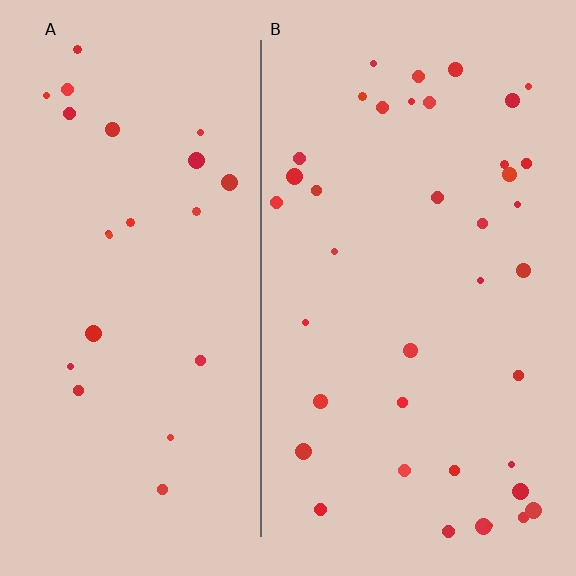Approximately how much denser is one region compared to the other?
Approximately 1.7× — region B over region A.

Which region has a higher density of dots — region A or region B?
B (the right).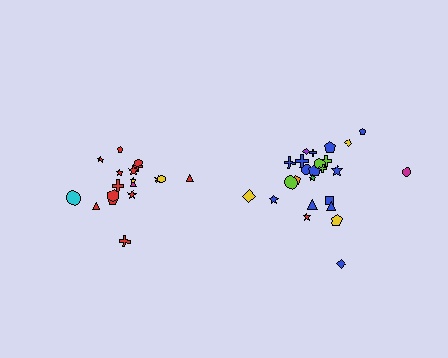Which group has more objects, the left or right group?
The right group.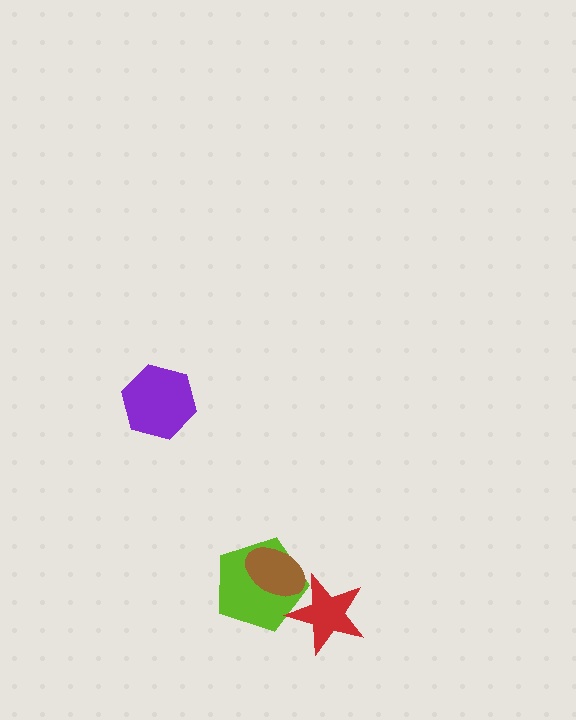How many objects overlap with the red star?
2 objects overlap with the red star.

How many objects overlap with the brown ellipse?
2 objects overlap with the brown ellipse.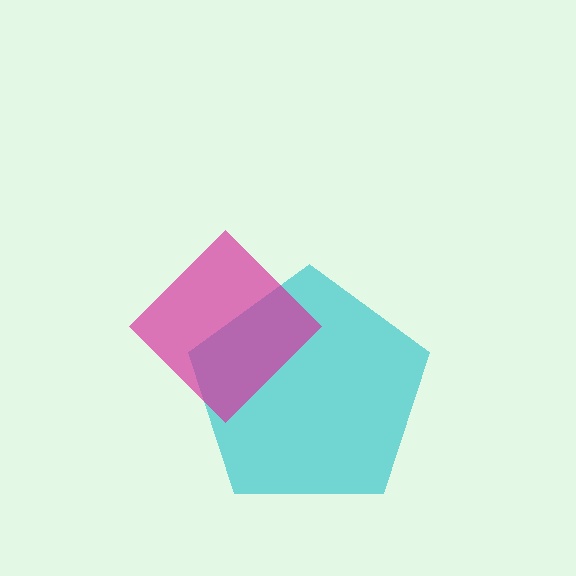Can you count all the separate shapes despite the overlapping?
Yes, there are 2 separate shapes.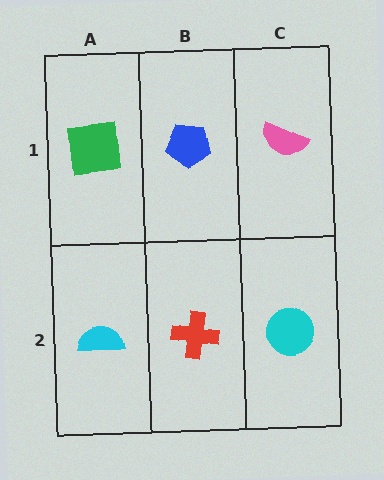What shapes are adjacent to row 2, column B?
A blue pentagon (row 1, column B), a cyan semicircle (row 2, column A), a cyan circle (row 2, column C).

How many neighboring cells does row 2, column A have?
2.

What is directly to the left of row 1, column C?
A blue pentagon.